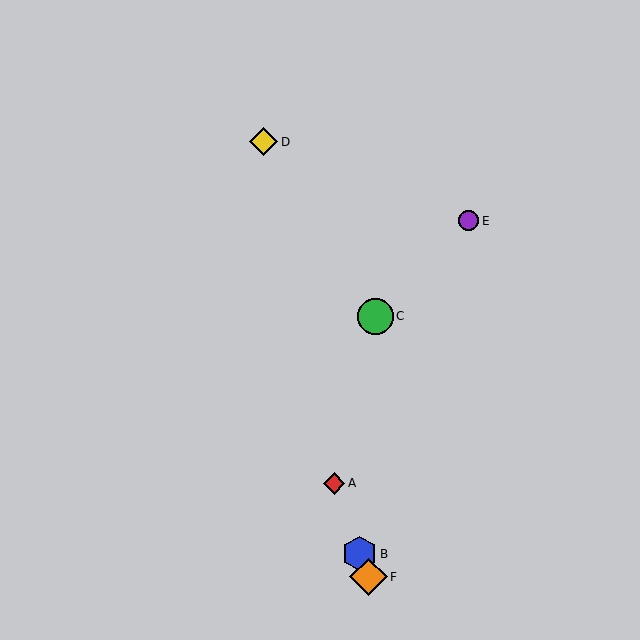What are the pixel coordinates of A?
Object A is at (334, 483).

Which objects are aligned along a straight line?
Objects A, B, F are aligned along a straight line.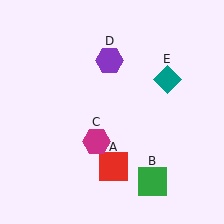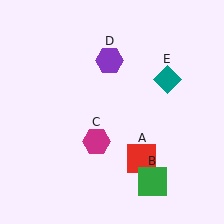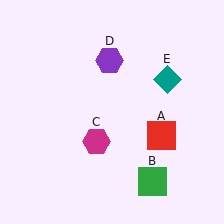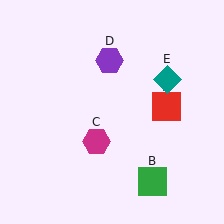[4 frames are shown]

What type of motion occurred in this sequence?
The red square (object A) rotated counterclockwise around the center of the scene.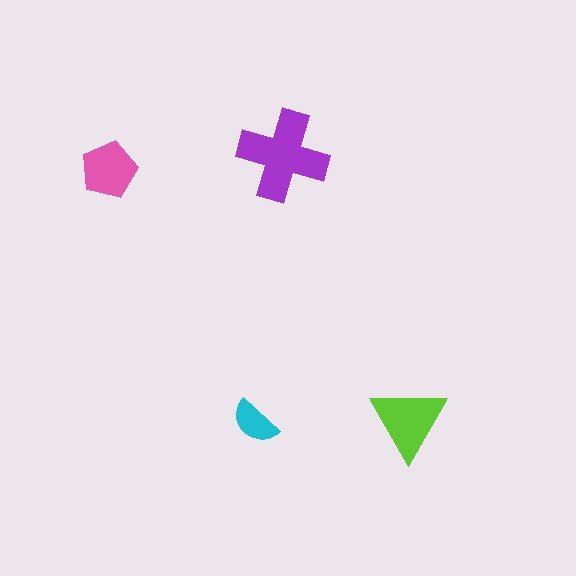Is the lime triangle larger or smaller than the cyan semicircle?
Larger.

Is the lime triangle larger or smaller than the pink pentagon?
Larger.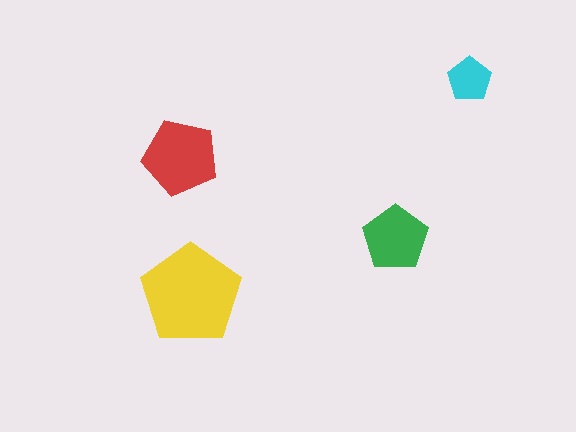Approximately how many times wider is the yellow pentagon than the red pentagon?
About 1.5 times wider.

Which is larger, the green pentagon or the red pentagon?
The red one.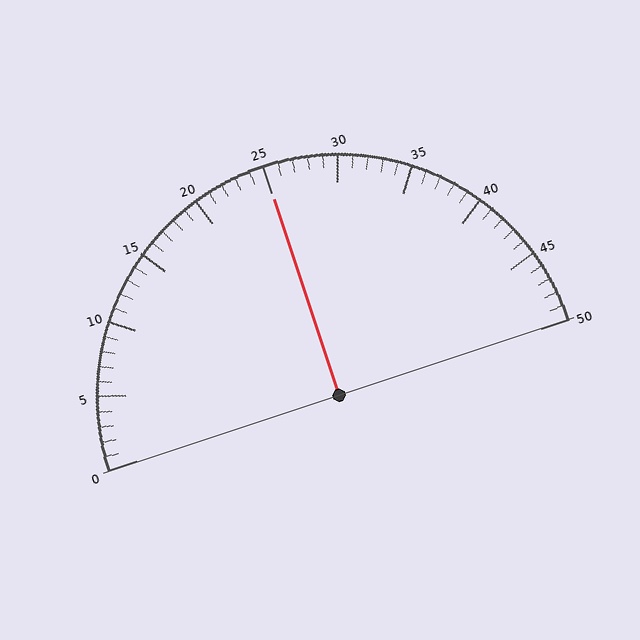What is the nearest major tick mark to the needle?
The nearest major tick mark is 25.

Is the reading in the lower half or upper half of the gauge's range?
The reading is in the upper half of the range (0 to 50).